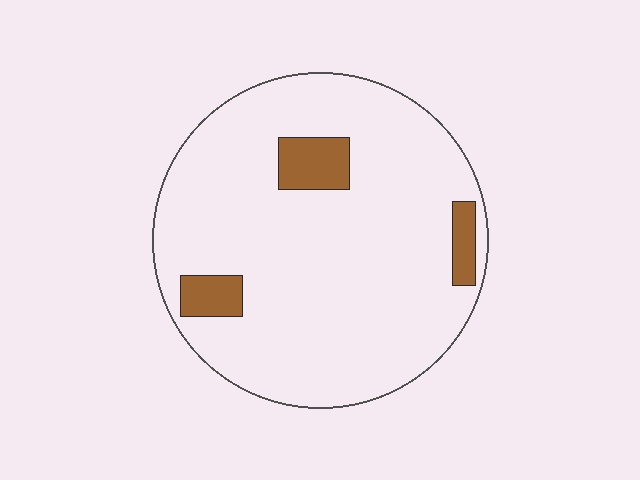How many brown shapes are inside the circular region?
3.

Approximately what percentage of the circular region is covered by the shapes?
Approximately 10%.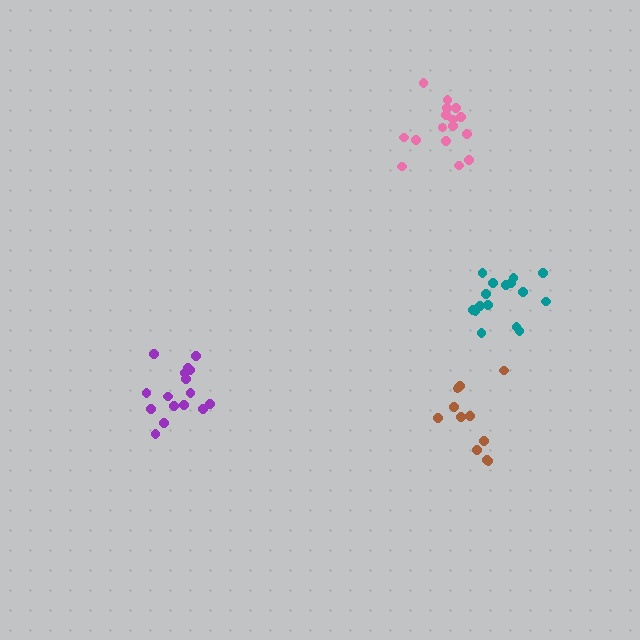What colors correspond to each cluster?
The clusters are colored: purple, pink, brown, teal.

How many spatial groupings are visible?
There are 4 spatial groupings.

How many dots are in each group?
Group 1: 16 dots, Group 2: 16 dots, Group 3: 11 dots, Group 4: 16 dots (59 total).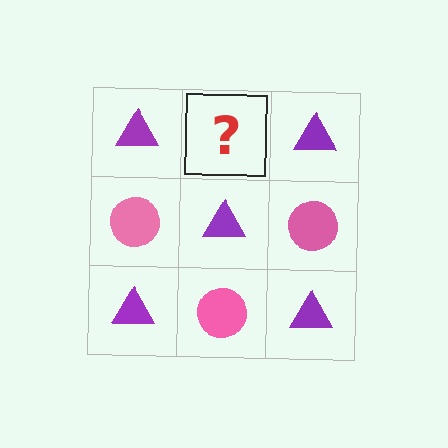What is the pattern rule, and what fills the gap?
The rule is that it alternates purple triangle and pink circle in a checkerboard pattern. The gap should be filled with a pink circle.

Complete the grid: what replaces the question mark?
The question mark should be replaced with a pink circle.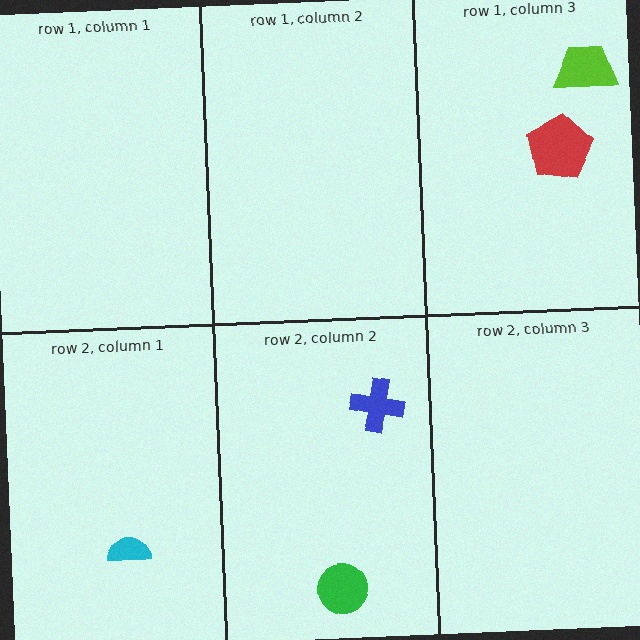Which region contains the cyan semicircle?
The row 2, column 1 region.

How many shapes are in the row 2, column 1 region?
1.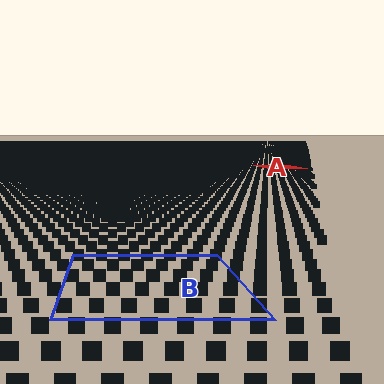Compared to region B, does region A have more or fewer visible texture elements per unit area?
Region A has more texture elements per unit area — they are packed more densely because it is farther away.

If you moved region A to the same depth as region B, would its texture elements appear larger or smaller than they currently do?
They would appear larger. At a closer depth, the same texture elements are projected at a bigger on-screen size.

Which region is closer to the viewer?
Region B is closer. The texture elements there are larger and more spread out.